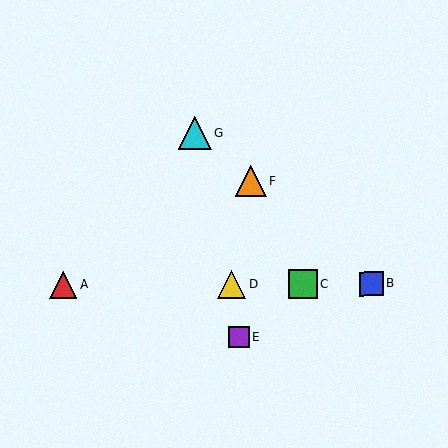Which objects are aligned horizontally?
Objects A, B, C, D are aligned horizontally.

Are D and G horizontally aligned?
No, D is at y≈284 and G is at y≈133.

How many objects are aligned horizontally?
4 objects (A, B, C, D) are aligned horizontally.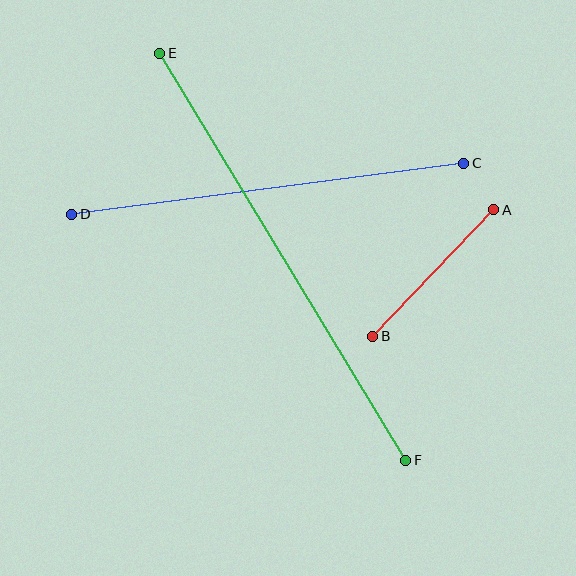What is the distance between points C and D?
The distance is approximately 395 pixels.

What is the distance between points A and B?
The distance is approximately 175 pixels.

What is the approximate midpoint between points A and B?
The midpoint is at approximately (433, 273) pixels.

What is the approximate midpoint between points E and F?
The midpoint is at approximately (283, 257) pixels.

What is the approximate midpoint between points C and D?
The midpoint is at approximately (268, 189) pixels.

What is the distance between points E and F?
The distance is approximately 476 pixels.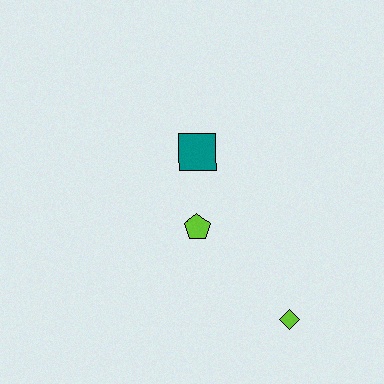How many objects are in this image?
There are 3 objects.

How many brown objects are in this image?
There are no brown objects.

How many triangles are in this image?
There are no triangles.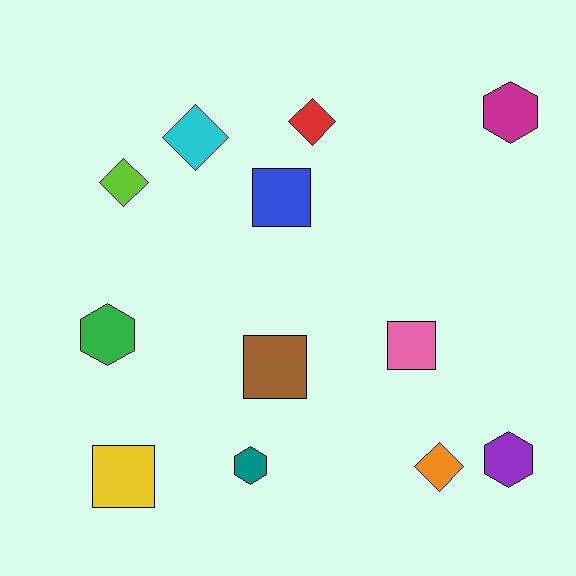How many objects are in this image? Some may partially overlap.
There are 12 objects.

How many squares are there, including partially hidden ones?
There are 4 squares.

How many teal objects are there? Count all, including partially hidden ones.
There is 1 teal object.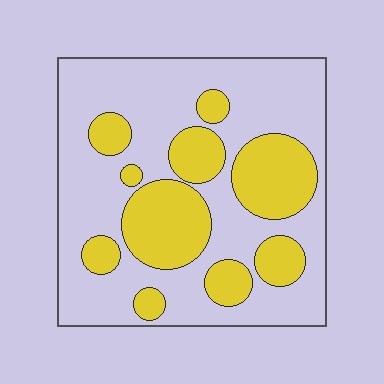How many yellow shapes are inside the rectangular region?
10.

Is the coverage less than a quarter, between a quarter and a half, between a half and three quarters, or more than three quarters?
Between a quarter and a half.